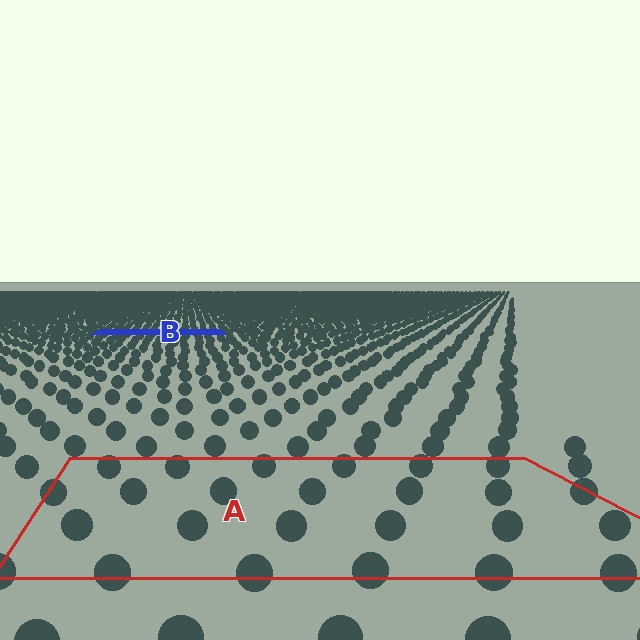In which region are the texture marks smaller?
The texture marks are smaller in region B, because it is farther away.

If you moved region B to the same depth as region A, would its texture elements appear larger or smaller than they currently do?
They would appear larger. At a closer depth, the same texture elements are projected at a bigger on-screen size.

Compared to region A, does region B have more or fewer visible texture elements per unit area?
Region B has more texture elements per unit area — they are packed more densely because it is farther away.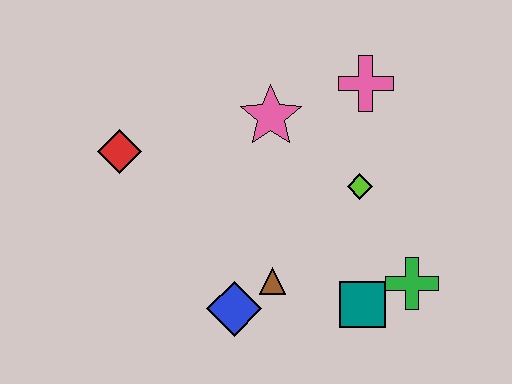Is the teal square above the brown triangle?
No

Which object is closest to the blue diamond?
The brown triangle is closest to the blue diamond.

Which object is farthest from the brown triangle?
The pink cross is farthest from the brown triangle.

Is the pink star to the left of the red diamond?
No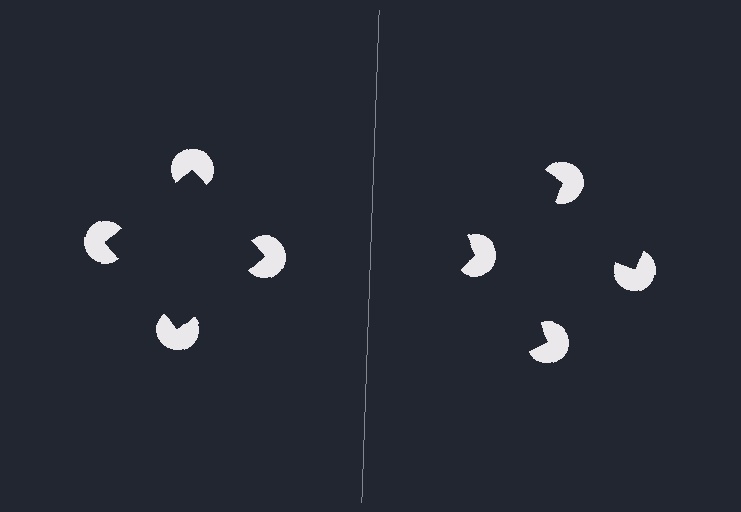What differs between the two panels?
The pac-man discs are positioned identically on both sides; only the wedge orientations differ. On the left they align to a square; on the right they are misaligned.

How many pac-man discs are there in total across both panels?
8 — 4 on each side.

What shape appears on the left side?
An illusory square.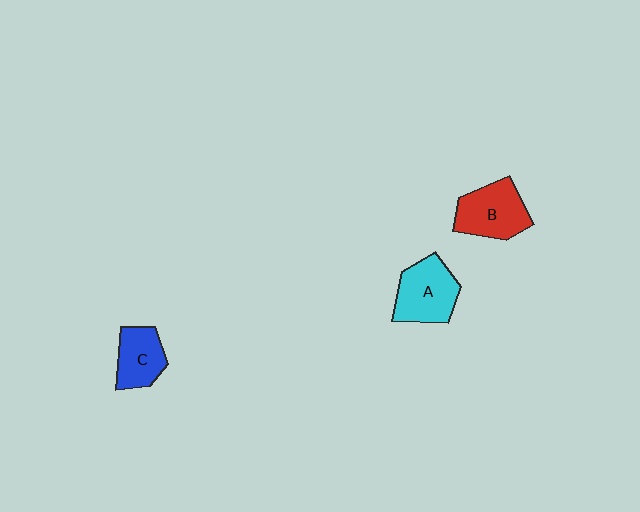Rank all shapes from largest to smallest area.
From largest to smallest: A (cyan), B (red), C (blue).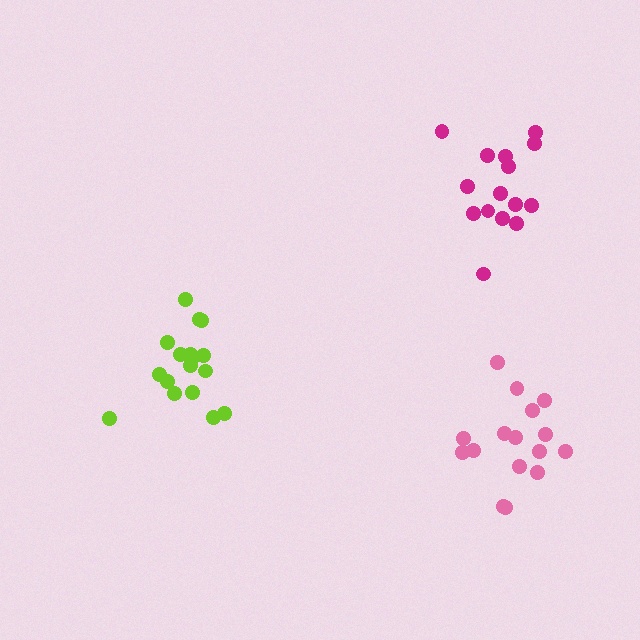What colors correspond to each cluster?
The clusters are colored: pink, magenta, lime.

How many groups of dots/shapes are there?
There are 3 groups.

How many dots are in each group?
Group 1: 16 dots, Group 2: 15 dots, Group 3: 17 dots (48 total).